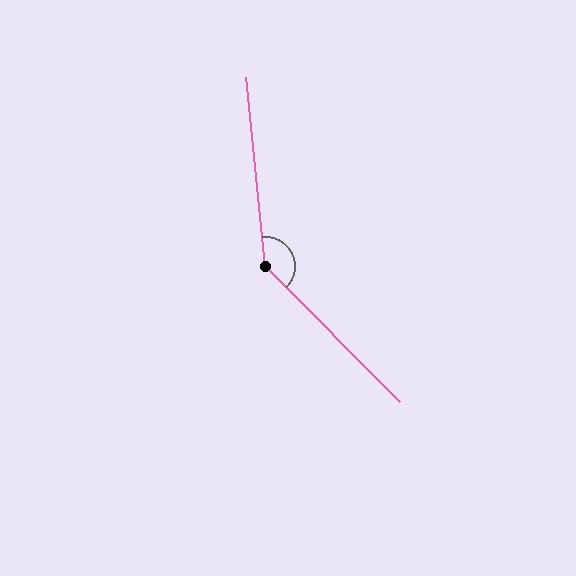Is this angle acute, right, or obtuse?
It is obtuse.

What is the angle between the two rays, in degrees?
Approximately 141 degrees.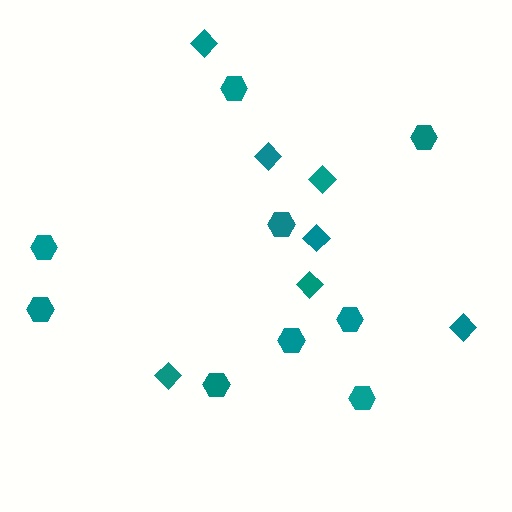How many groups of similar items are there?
There are 2 groups: one group of diamonds (7) and one group of hexagons (9).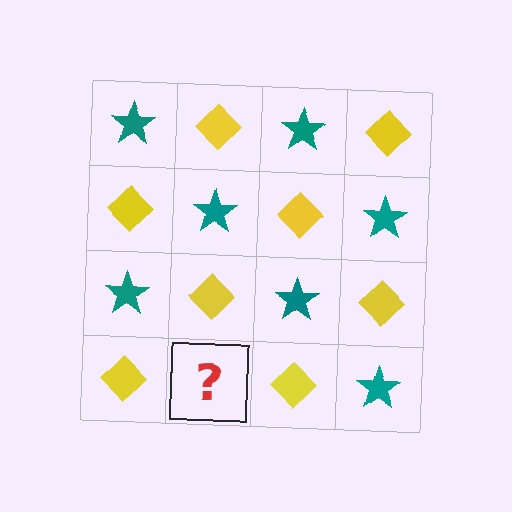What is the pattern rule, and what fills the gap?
The rule is that it alternates teal star and yellow diamond in a checkerboard pattern. The gap should be filled with a teal star.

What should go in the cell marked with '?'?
The missing cell should contain a teal star.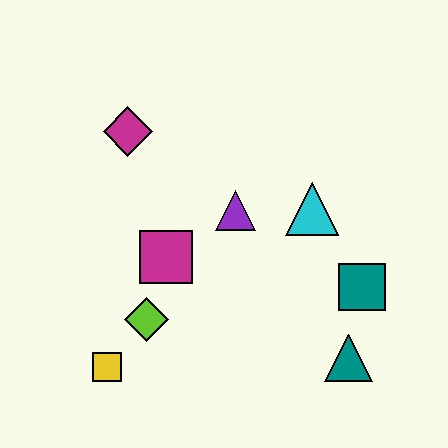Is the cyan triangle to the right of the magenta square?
Yes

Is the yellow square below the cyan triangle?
Yes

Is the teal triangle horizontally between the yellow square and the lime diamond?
No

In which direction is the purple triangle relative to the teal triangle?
The purple triangle is above the teal triangle.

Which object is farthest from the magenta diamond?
The teal triangle is farthest from the magenta diamond.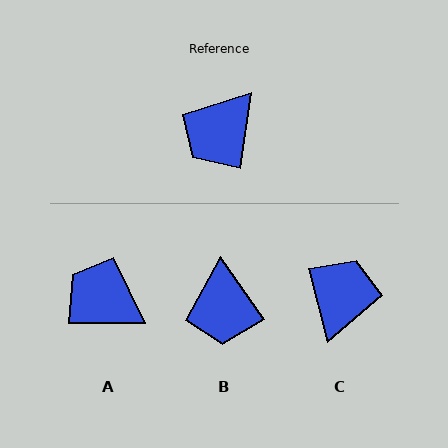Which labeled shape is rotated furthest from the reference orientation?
C, about 157 degrees away.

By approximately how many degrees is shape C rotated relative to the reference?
Approximately 157 degrees clockwise.